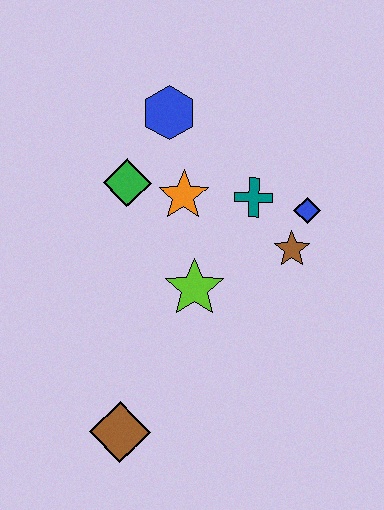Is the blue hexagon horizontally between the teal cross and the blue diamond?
No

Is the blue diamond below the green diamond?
Yes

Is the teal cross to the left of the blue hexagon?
No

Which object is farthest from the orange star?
The brown diamond is farthest from the orange star.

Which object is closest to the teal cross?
The blue diamond is closest to the teal cross.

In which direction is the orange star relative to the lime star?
The orange star is above the lime star.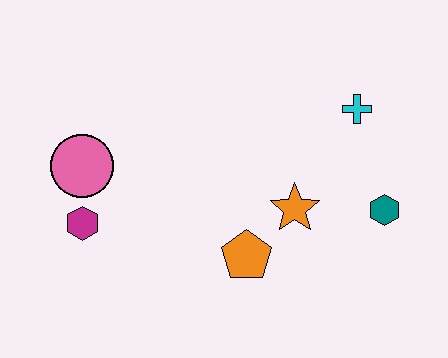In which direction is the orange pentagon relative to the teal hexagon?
The orange pentagon is to the left of the teal hexagon.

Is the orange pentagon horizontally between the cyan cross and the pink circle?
Yes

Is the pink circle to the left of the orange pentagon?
Yes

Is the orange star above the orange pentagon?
Yes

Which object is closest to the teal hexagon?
The orange star is closest to the teal hexagon.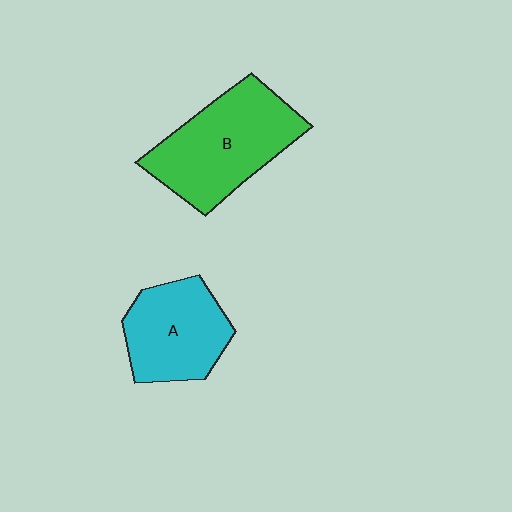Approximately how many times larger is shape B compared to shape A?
Approximately 1.3 times.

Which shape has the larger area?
Shape B (green).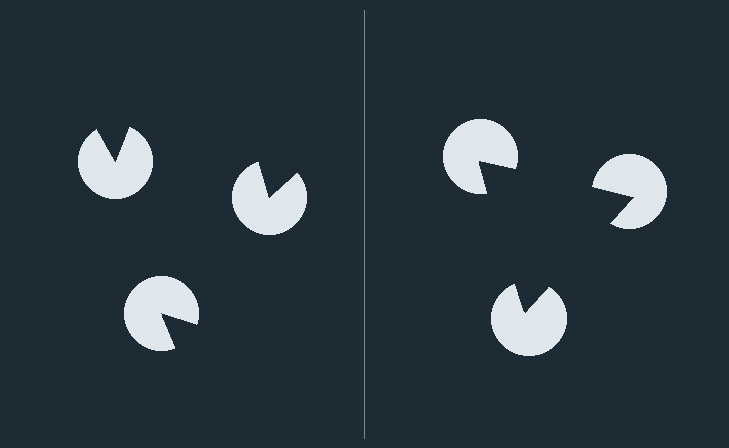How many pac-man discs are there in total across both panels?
6 — 3 on each side.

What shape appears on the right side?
An illusory triangle.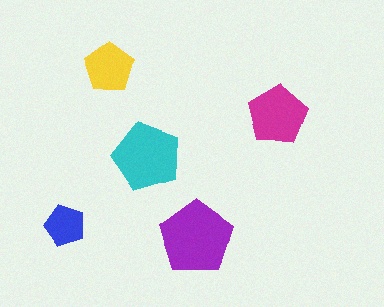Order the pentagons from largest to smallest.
the purple one, the cyan one, the magenta one, the yellow one, the blue one.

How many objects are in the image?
There are 5 objects in the image.